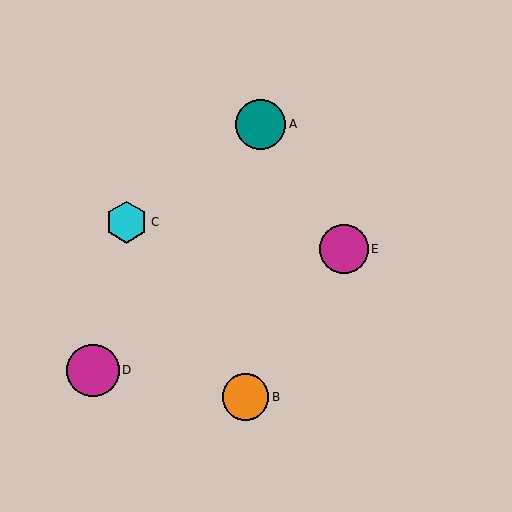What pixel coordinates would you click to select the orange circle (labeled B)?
Click at (246, 397) to select the orange circle B.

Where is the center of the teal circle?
The center of the teal circle is at (261, 124).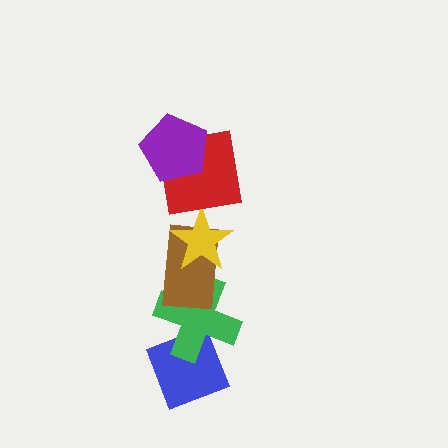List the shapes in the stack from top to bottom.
From top to bottom: the purple pentagon, the red square, the yellow star, the brown rectangle, the green cross, the blue diamond.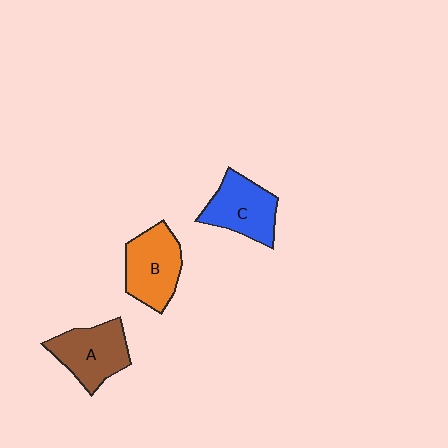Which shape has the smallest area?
Shape C (blue).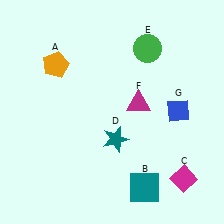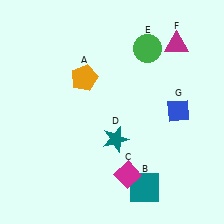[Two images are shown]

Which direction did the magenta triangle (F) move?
The magenta triangle (F) moved up.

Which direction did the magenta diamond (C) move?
The magenta diamond (C) moved left.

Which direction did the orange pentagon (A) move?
The orange pentagon (A) moved right.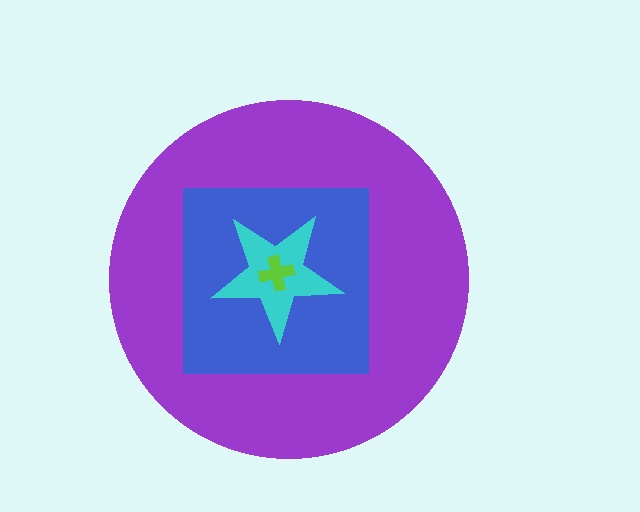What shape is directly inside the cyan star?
The lime cross.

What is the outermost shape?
The purple circle.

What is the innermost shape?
The lime cross.